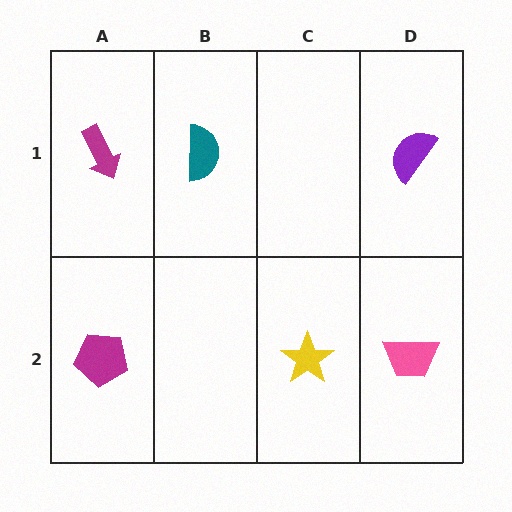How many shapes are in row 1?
3 shapes.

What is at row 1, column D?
A purple semicircle.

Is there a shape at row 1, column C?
No, that cell is empty.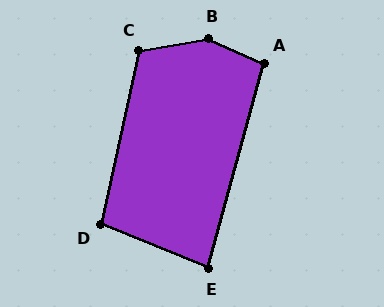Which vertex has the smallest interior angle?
E, at approximately 83 degrees.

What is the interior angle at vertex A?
Approximately 98 degrees (obtuse).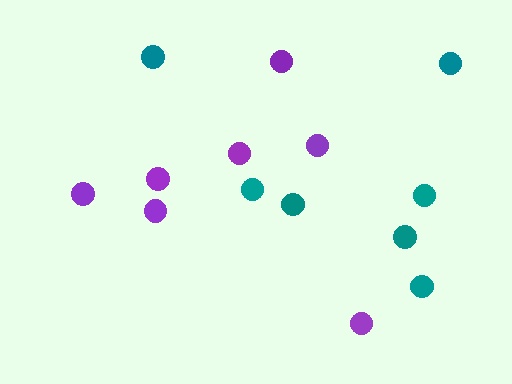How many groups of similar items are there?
There are 2 groups: one group of purple circles (7) and one group of teal circles (7).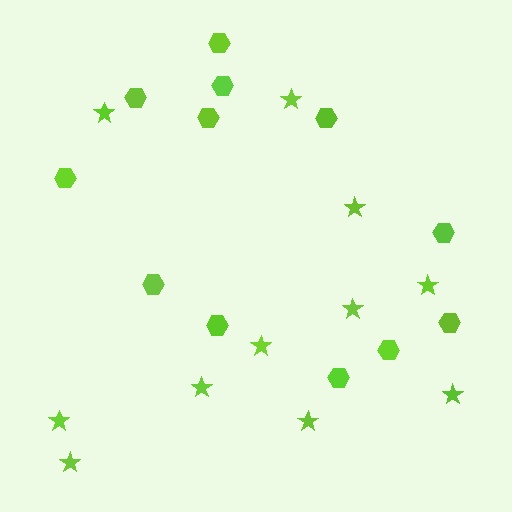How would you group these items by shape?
There are 2 groups: one group of hexagons (12) and one group of stars (11).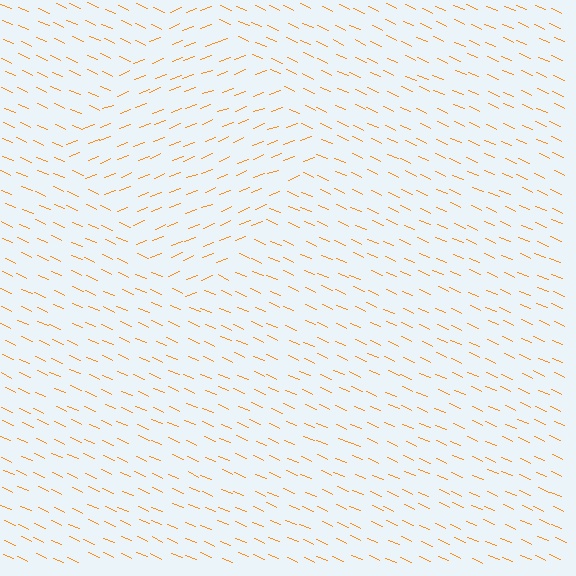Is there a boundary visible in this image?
Yes, there is a texture boundary formed by a change in line orientation.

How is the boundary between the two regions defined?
The boundary is defined purely by a change in line orientation (approximately 45 degrees difference). All lines are the same color and thickness.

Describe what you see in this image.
The image is filled with small orange line segments. A diamond region in the image has lines oriented differently from the surrounding lines, creating a visible texture boundary.